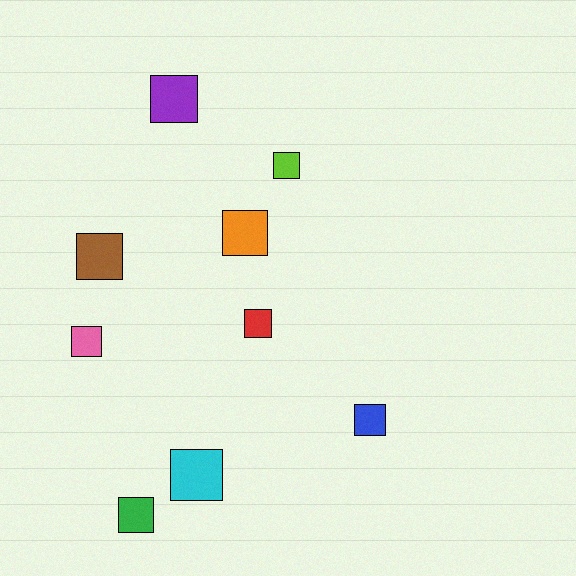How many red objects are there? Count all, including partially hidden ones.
There is 1 red object.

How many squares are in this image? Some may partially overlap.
There are 9 squares.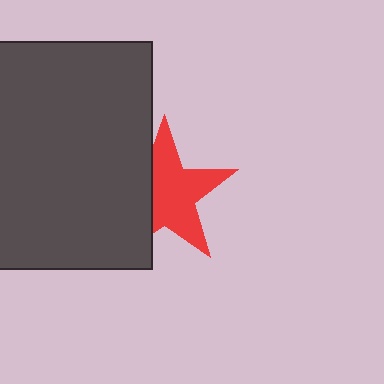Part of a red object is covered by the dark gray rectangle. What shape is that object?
It is a star.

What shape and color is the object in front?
The object in front is a dark gray rectangle.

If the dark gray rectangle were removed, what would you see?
You would see the complete red star.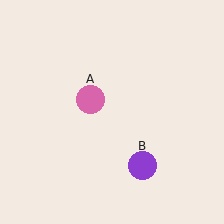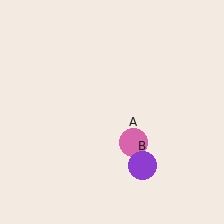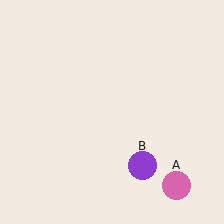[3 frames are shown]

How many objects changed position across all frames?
1 object changed position: pink circle (object A).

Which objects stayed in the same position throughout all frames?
Purple circle (object B) remained stationary.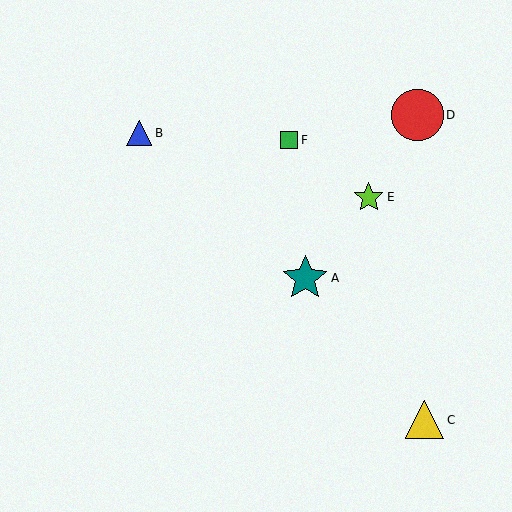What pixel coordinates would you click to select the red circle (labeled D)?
Click at (417, 115) to select the red circle D.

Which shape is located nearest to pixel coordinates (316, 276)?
The teal star (labeled A) at (305, 278) is nearest to that location.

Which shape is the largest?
The red circle (labeled D) is the largest.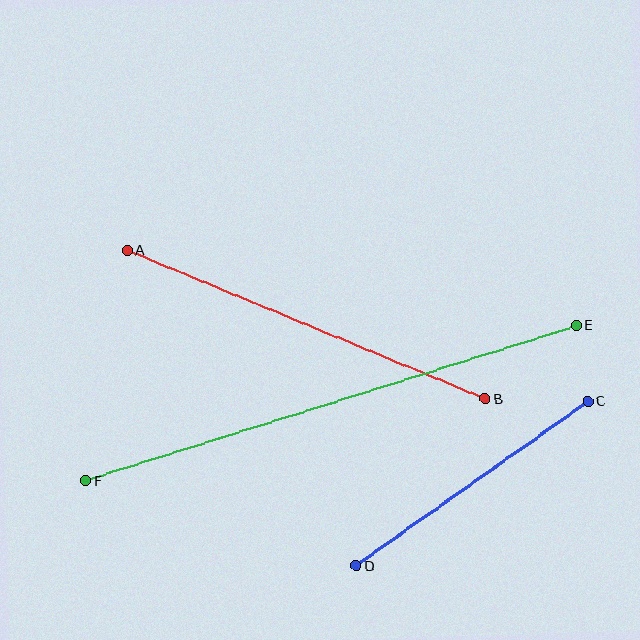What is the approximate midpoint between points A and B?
The midpoint is at approximately (306, 325) pixels.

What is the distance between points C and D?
The distance is approximately 284 pixels.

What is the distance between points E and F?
The distance is approximately 515 pixels.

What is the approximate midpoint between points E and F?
The midpoint is at approximately (331, 403) pixels.